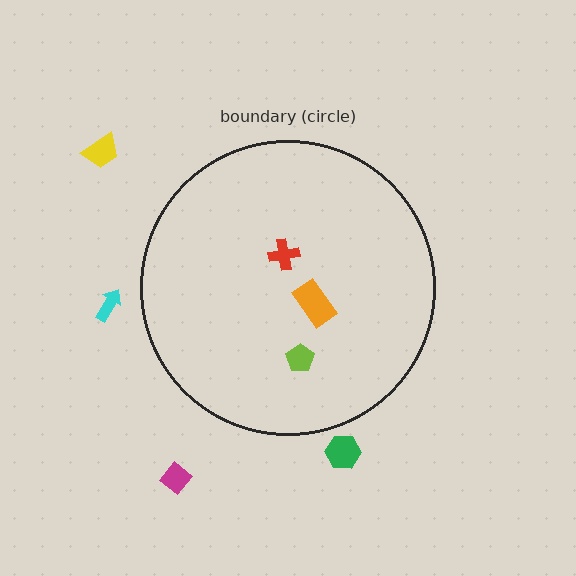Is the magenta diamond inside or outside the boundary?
Outside.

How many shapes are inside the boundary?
3 inside, 4 outside.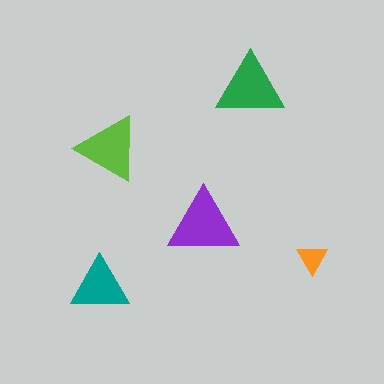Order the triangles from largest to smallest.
the purple one, the green one, the lime one, the teal one, the orange one.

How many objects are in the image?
There are 5 objects in the image.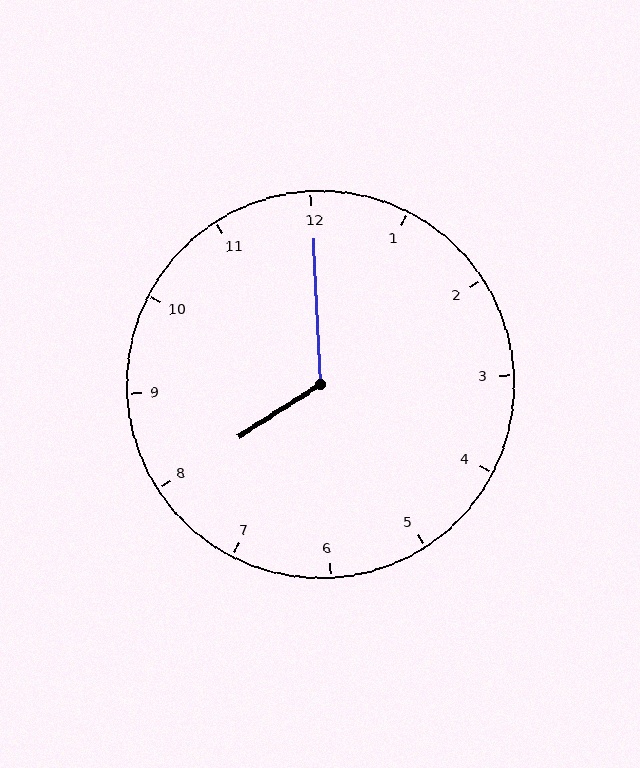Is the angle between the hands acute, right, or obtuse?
It is obtuse.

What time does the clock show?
8:00.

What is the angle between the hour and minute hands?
Approximately 120 degrees.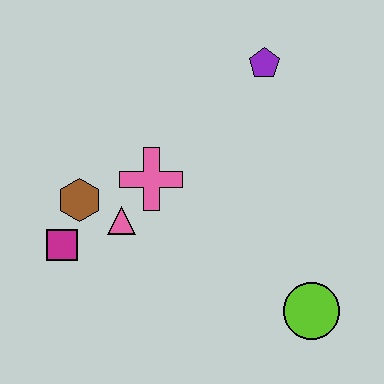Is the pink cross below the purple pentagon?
Yes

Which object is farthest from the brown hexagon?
The lime circle is farthest from the brown hexagon.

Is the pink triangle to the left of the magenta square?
No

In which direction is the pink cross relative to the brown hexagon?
The pink cross is to the right of the brown hexagon.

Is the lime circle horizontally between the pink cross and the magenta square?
No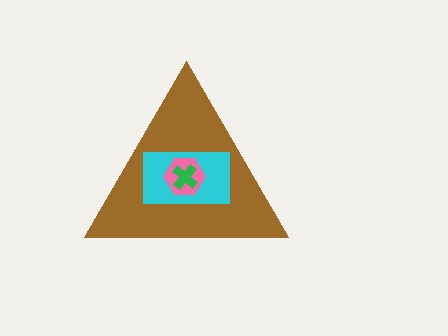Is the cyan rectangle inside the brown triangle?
Yes.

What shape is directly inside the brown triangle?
The cyan rectangle.